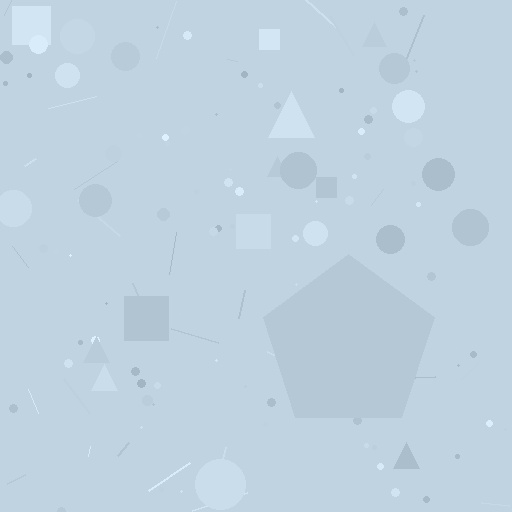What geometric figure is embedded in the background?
A pentagon is embedded in the background.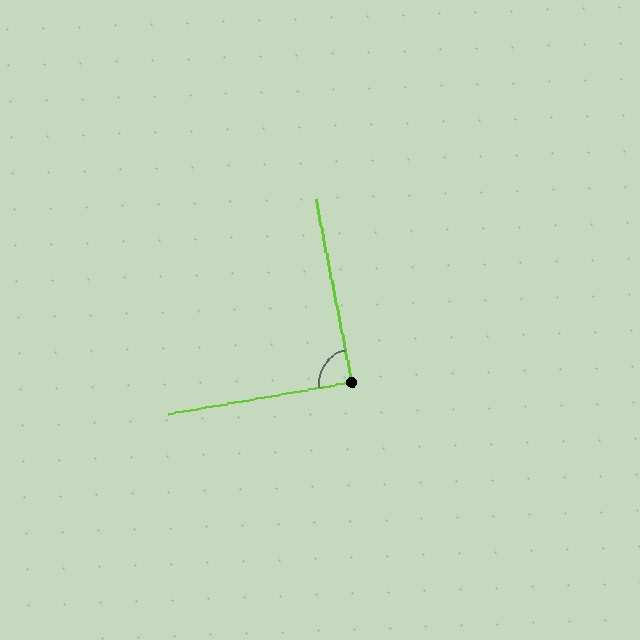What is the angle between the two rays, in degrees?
Approximately 89 degrees.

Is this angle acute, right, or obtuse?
It is approximately a right angle.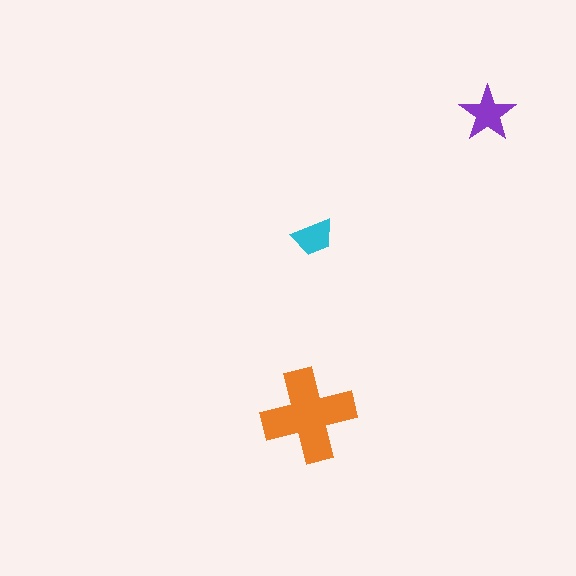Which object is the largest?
The orange cross.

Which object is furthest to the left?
The orange cross is leftmost.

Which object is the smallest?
The cyan trapezoid.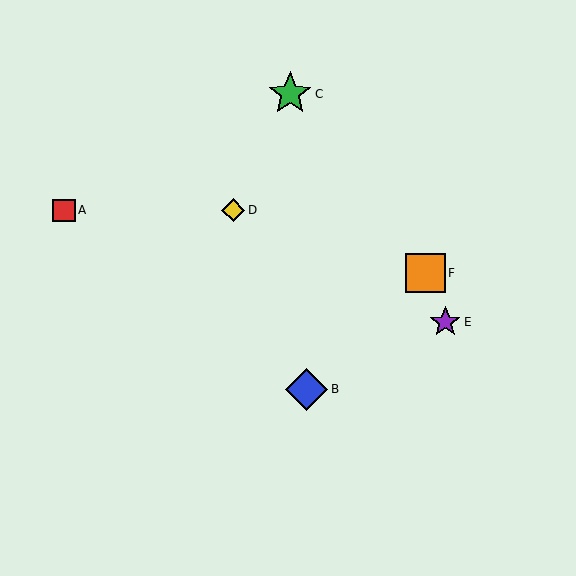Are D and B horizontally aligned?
No, D is at y≈210 and B is at y≈389.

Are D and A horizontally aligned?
Yes, both are at y≈210.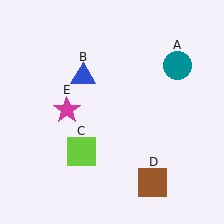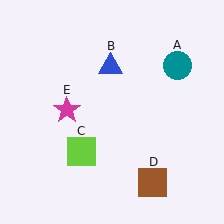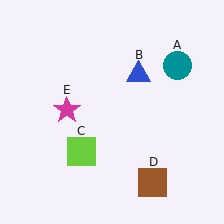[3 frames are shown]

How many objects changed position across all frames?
1 object changed position: blue triangle (object B).